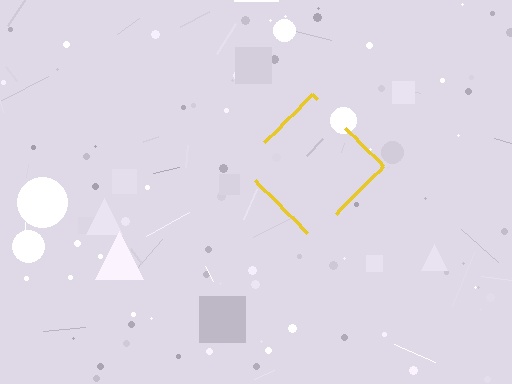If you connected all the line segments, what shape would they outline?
They would outline a diamond.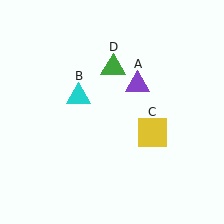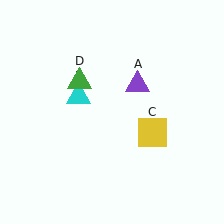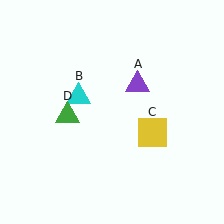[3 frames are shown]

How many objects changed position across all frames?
1 object changed position: green triangle (object D).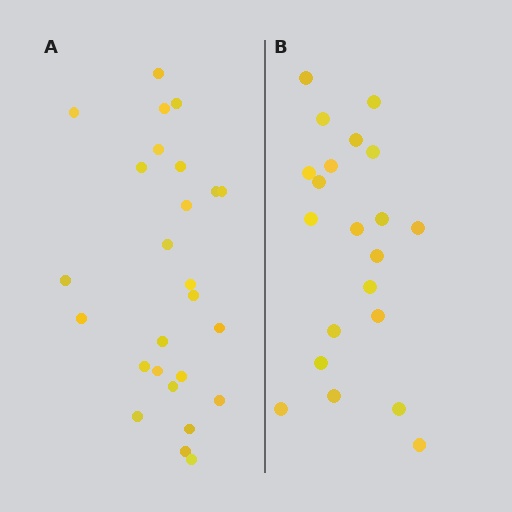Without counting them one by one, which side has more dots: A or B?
Region A (the left region) has more dots.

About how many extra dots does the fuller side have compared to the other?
Region A has about 5 more dots than region B.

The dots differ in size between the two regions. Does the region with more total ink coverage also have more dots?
No. Region B has more total ink coverage because its dots are larger, but region A actually contains more individual dots. Total area can be misleading — the number of items is what matters here.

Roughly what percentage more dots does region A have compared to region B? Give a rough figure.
About 25% more.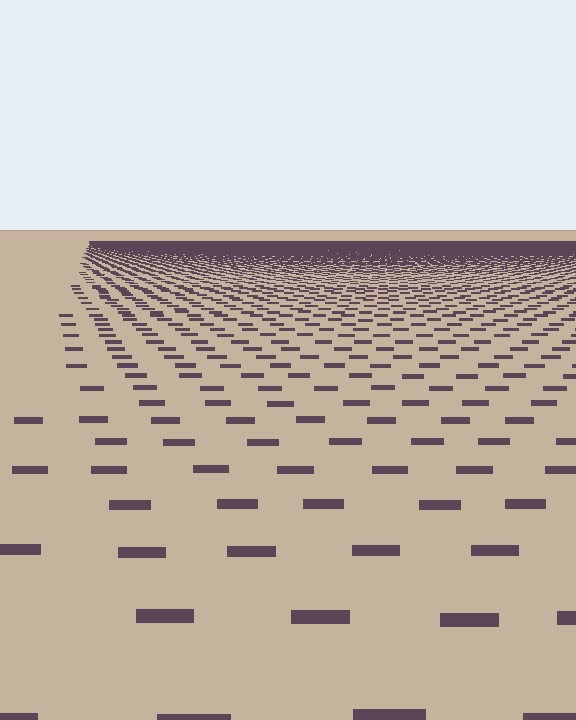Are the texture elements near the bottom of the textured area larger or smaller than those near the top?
Larger. Near the bottom, elements are closer to the viewer and appear at a bigger on-screen size.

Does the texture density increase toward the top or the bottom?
Density increases toward the top.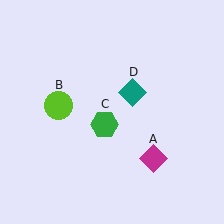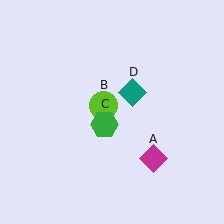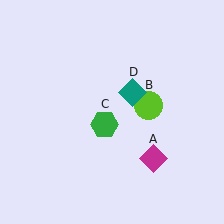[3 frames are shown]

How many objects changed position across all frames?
1 object changed position: lime circle (object B).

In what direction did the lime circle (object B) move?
The lime circle (object B) moved right.